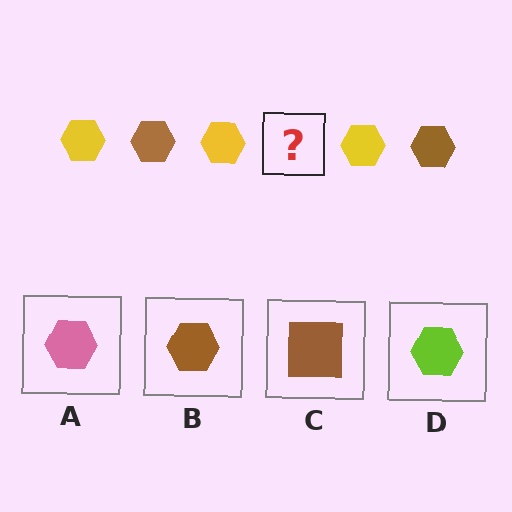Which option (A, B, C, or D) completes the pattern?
B.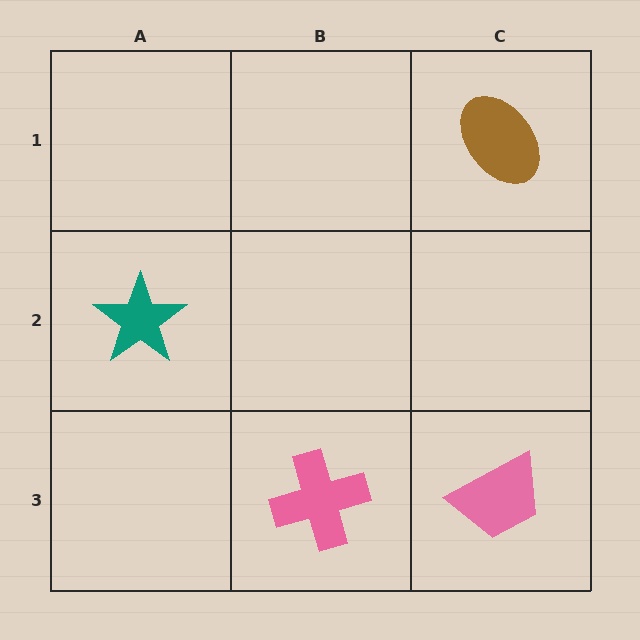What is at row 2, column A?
A teal star.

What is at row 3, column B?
A pink cross.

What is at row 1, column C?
A brown ellipse.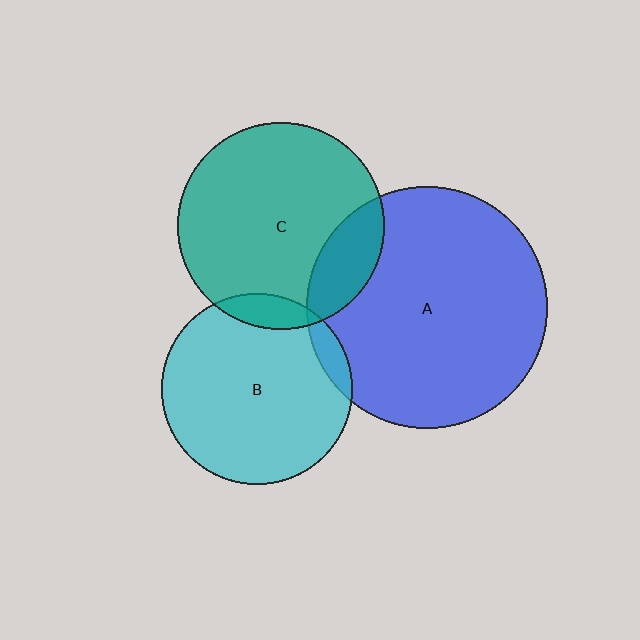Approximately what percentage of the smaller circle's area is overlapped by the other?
Approximately 15%.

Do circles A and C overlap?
Yes.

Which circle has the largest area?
Circle A (blue).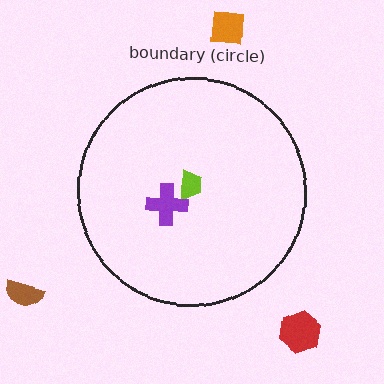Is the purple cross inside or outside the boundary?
Inside.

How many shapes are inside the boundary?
2 inside, 3 outside.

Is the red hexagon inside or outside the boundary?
Outside.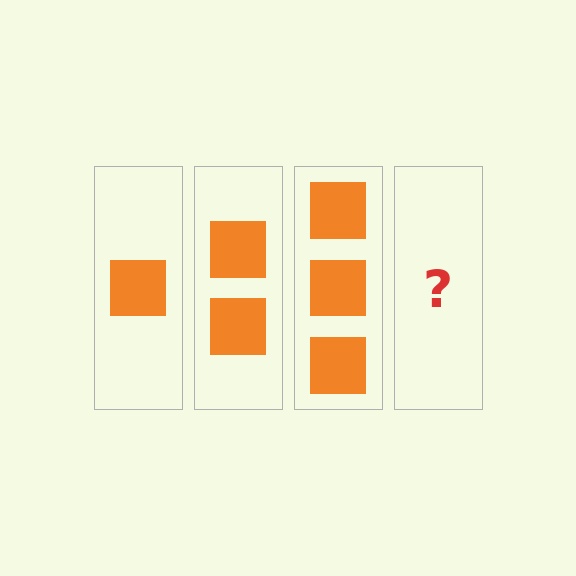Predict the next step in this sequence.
The next step is 4 squares.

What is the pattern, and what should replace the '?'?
The pattern is that each step adds one more square. The '?' should be 4 squares.